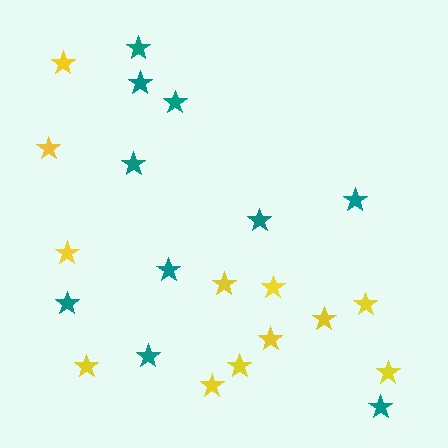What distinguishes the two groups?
There are 2 groups: one group of yellow stars (12) and one group of teal stars (10).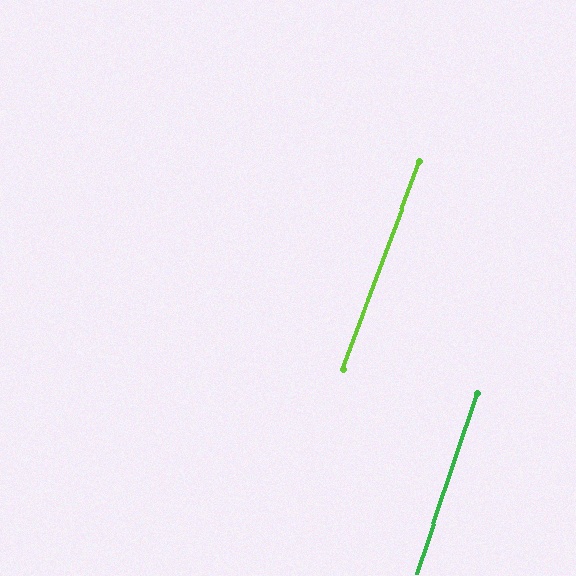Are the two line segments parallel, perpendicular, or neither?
Parallel — their directions differ by only 1.8°.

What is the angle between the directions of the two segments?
Approximately 2 degrees.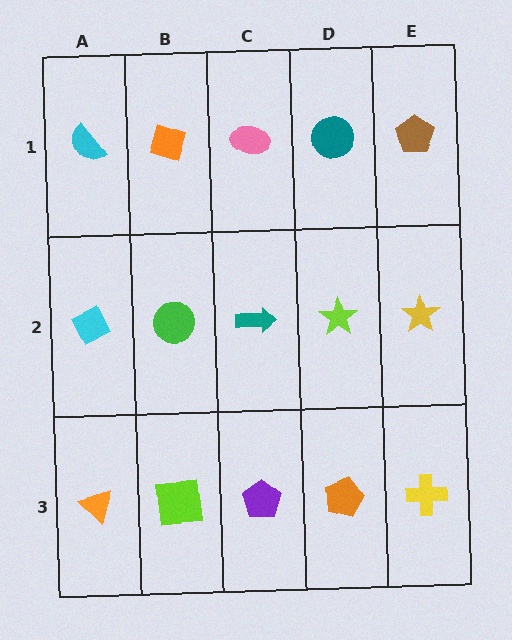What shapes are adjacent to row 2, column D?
A teal circle (row 1, column D), an orange pentagon (row 3, column D), a teal arrow (row 2, column C), a yellow star (row 2, column E).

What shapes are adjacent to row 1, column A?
A cyan diamond (row 2, column A), an orange diamond (row 1, column B).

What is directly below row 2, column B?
A lime square.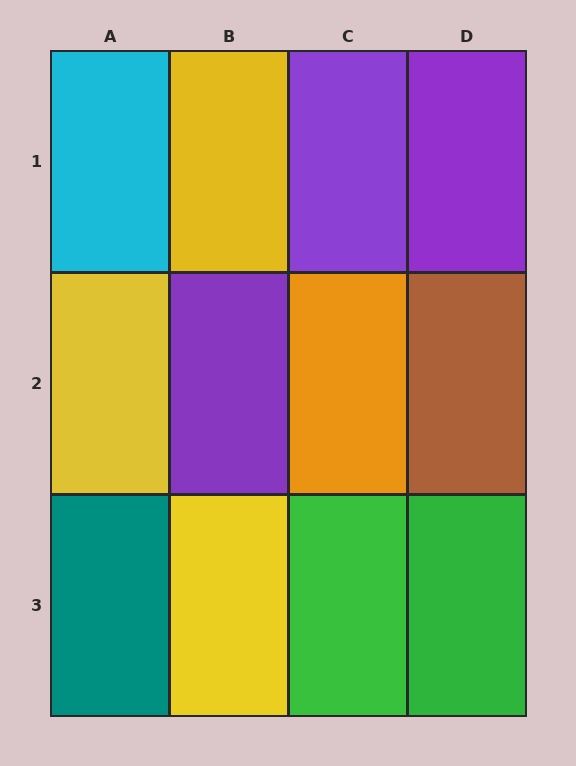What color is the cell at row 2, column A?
Yellow.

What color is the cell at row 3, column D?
Green.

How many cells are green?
2 cells are green.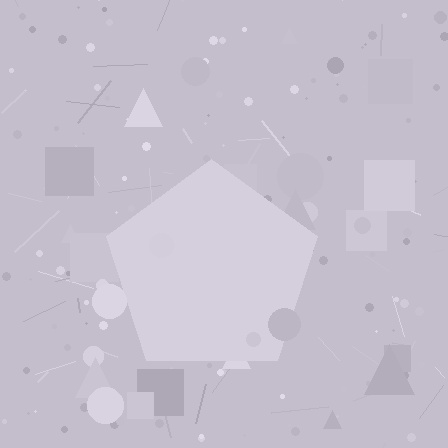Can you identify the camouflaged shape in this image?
The camouflaged shape is a pentagon.